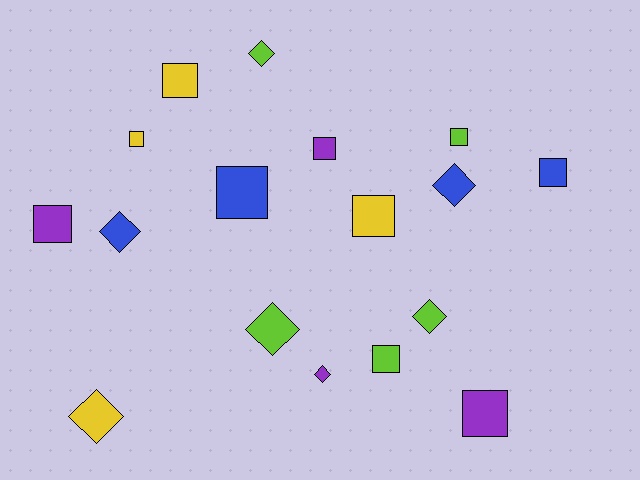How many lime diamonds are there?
There are 3 lime diamonds.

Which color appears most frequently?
Lime, with 5 objects.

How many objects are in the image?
There are 17 objects.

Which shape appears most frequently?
Square, with 10 objects.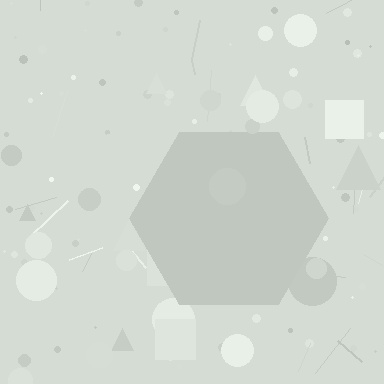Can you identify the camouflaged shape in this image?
The camouflaged shape is a hexagon.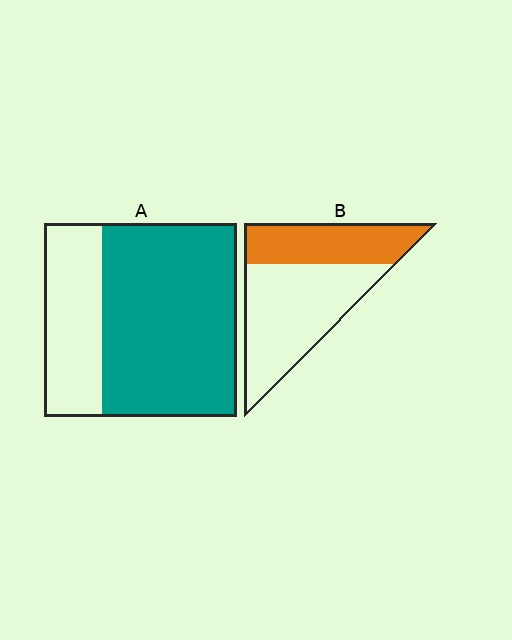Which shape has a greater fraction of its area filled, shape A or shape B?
Shape A.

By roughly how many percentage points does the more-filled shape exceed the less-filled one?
By roughly 30 percentage points (A over B).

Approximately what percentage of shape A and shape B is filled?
A is approximately 70% and B is approximately 40%.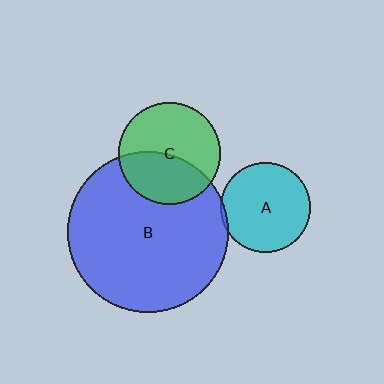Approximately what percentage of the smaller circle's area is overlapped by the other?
Approximately 5%.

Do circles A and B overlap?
Yes.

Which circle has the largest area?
Circle B (blue).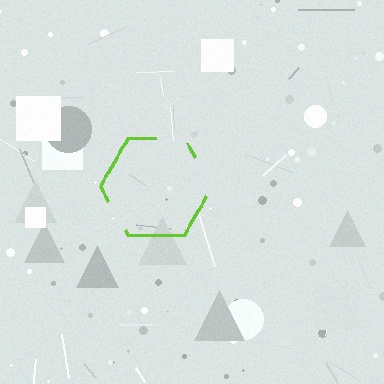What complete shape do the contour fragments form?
The contour fragments form a hexagon.